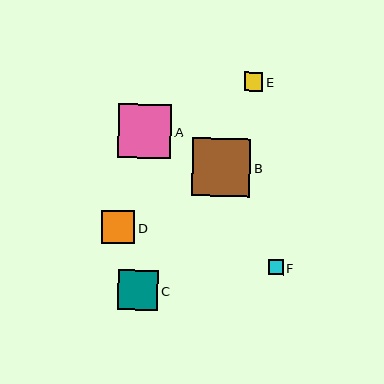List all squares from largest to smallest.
From largest to smallest: B, A, C, D, E, F.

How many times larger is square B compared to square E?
Square B is approximately 3.2 times the size of square E.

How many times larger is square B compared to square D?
Square B is approximately 1.8 times the size of square D.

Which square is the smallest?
Square F is the smallest with a size of approximately 15 pixels.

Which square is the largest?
Square B is the largest with a size of approximately 59 pixels.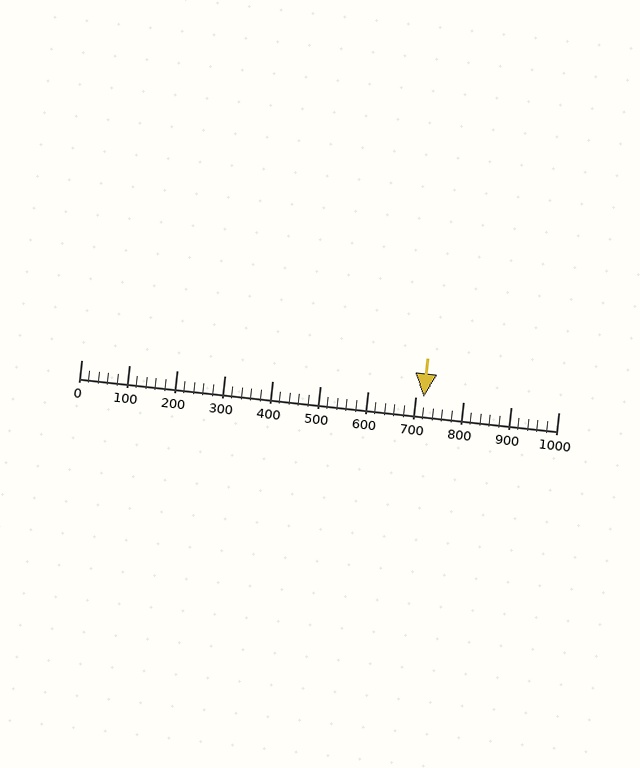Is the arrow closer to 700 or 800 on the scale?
The arrow is closer to 700.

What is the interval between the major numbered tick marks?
The major tick marks are spaced 100 units apart.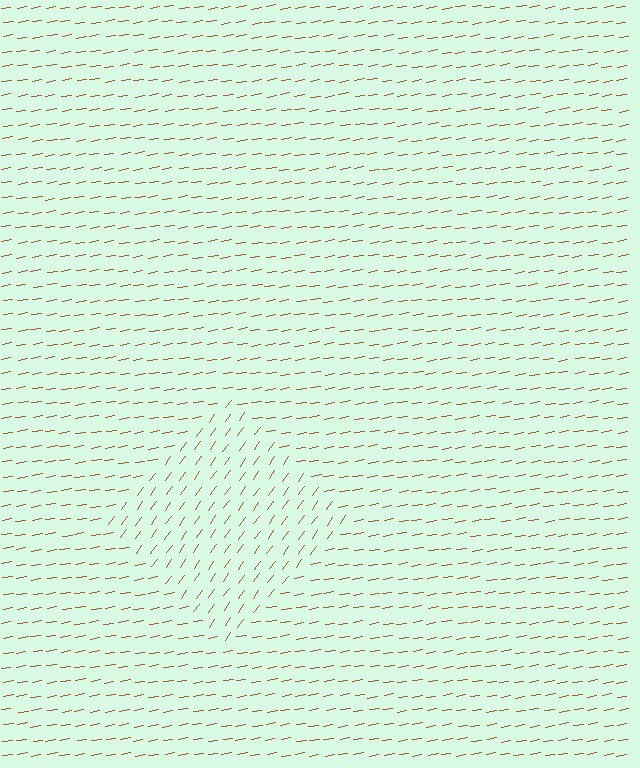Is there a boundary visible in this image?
Yes, there is a texture boundary formed by a change in line orientation.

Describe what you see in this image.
The image is filled with small brown line segments. A diamond region in the image has lines oriented differently from the surrounding lines, creating a visible texture boundary.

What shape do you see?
I see a diamond.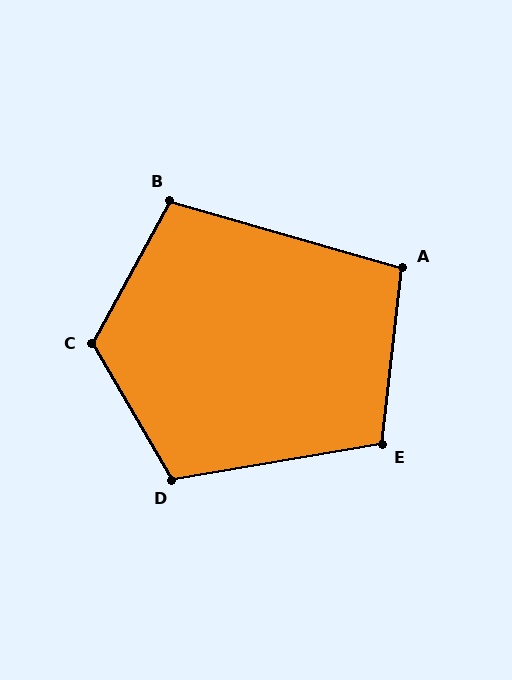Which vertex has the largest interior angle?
C, at approximately 122 degrees.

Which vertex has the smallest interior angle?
A, at approximately 99 degrees.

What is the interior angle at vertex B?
Approximately 103 degrees (obtuse).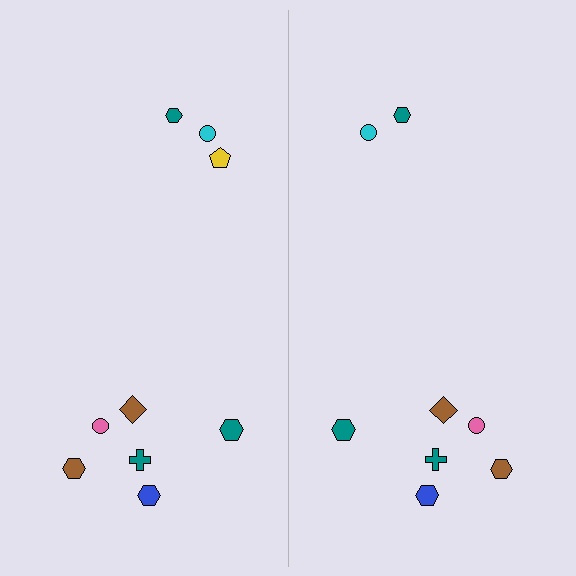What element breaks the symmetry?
A yellow pentagon is missing from the right side.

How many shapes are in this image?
There are 17 shapes in this image.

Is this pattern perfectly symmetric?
No, the pattern is not perfectly symmetric. A yellow pentagon is missing from the right side.